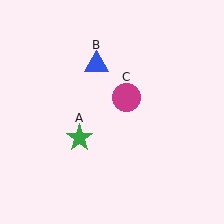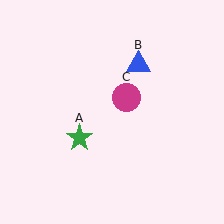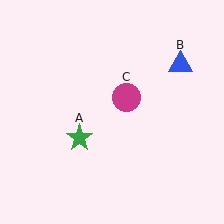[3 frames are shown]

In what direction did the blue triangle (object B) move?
The blue triangle (object B) moved right.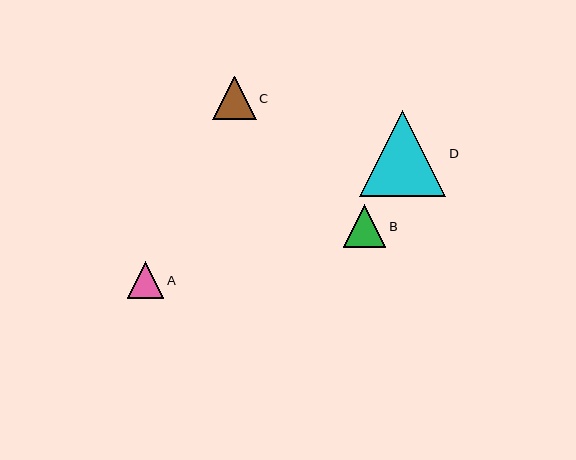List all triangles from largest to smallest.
From largest to smallest: D, C, B, A.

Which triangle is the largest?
Triangle D is the largest with a size of approximately 87 pixels.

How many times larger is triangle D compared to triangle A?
Triangle D is approximately 2.4 times the size of triangle A.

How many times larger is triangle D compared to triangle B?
Triangle D is approximately 2.0 times the size of triangle B.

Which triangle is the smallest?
Triangle A is the smallest with a size of approximately 36 pixels.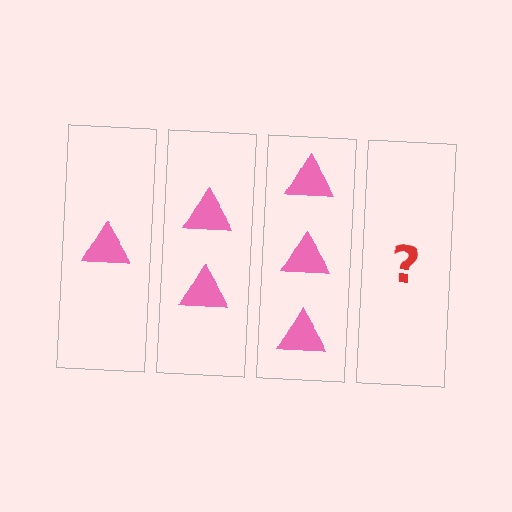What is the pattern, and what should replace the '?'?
The pattern is that each step adds one more triangle. The '?' should be 4 triangles.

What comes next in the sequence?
The next element should be 4 triangles.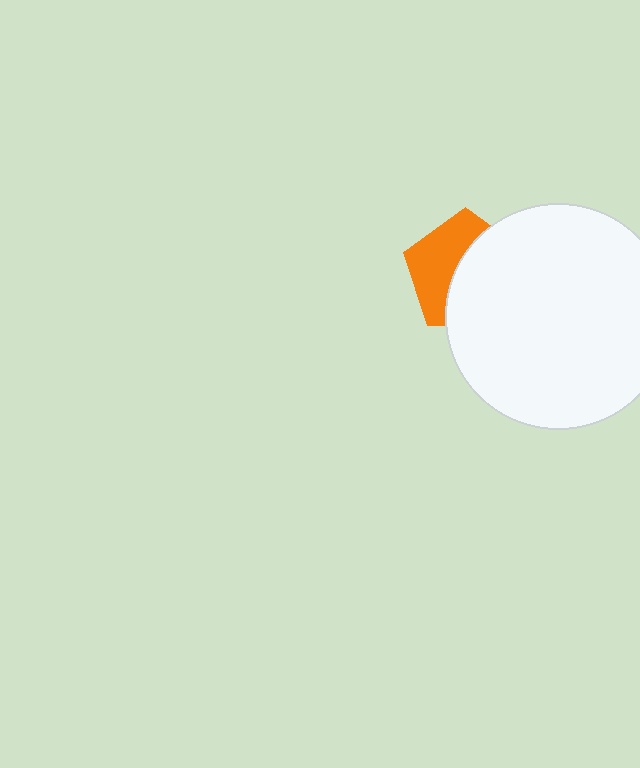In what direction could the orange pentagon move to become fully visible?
The orange pentagon could move left. That would shift it out from behind the white circle entirely.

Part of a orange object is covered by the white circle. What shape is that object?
It is a pentagon.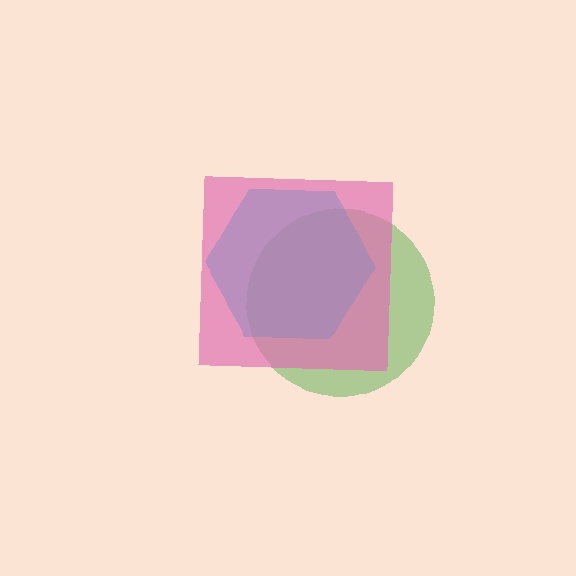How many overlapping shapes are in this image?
There are 3 overlapping shapes in the image.